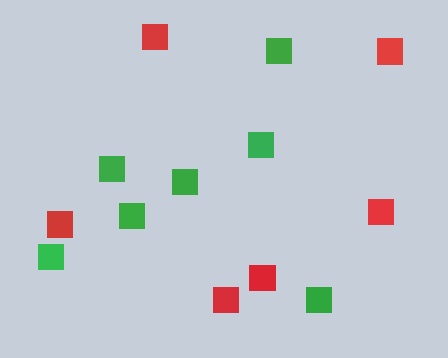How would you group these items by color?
There are 2 groups: one group of red squares (6) and one group of green squares (7).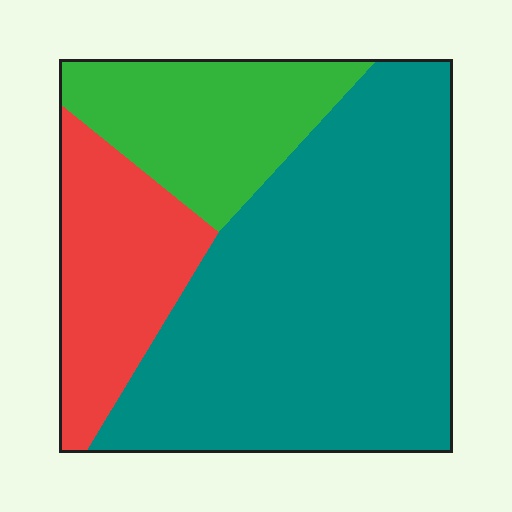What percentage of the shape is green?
Green covers about 20% of the shape.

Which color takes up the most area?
Teal, at roughly 60%.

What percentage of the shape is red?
Red takes up about one fifth (1/5) of the shape.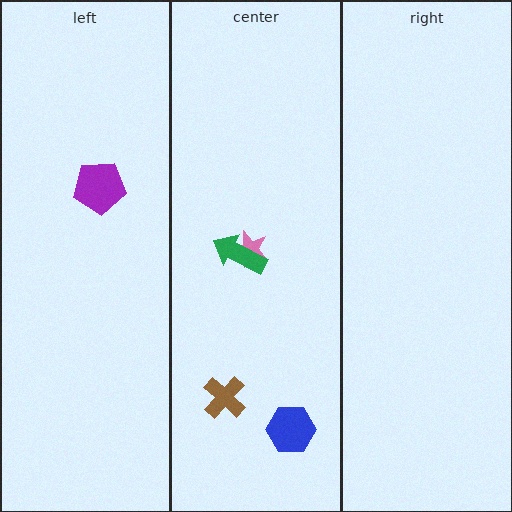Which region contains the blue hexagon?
The center region.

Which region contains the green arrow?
The center region.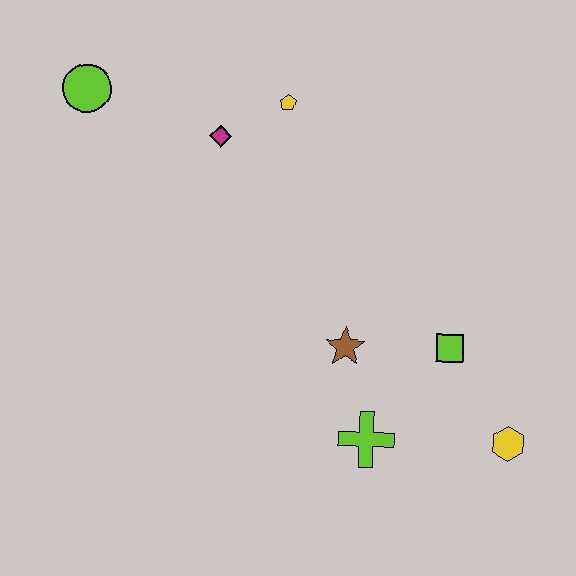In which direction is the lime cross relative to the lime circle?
The lime cross is below the lime circle.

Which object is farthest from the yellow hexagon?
The lime circle is farthest from the yellow hexagon.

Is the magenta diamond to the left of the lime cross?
Yes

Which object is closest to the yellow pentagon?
The magenta diamond is closest to the yellow pentagon.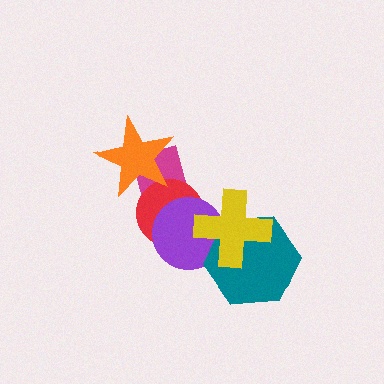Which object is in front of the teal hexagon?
The yellow cross is in front of the teal hexagon.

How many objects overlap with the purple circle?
4 objects overlap with the purple circle.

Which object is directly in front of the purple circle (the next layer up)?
The teal hexagon is directly in front of the purple circle.